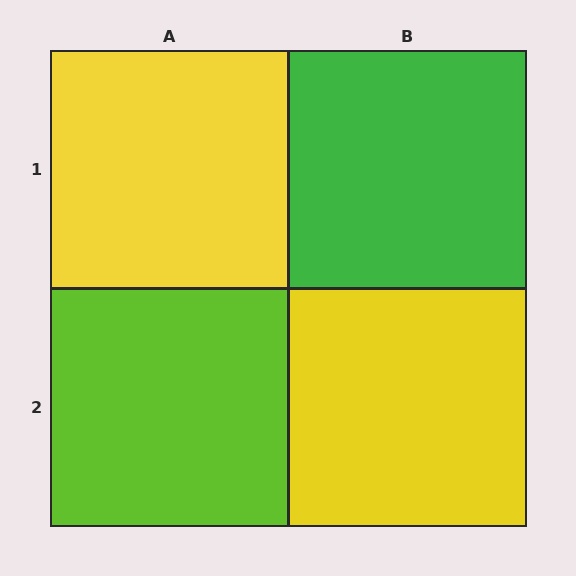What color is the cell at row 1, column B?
Green.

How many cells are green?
1 cell is green.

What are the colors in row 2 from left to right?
Lime, yellow.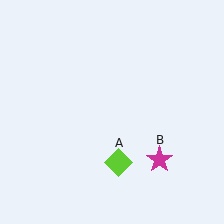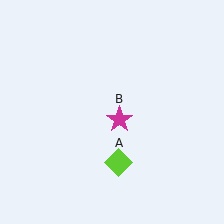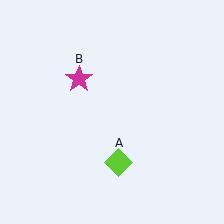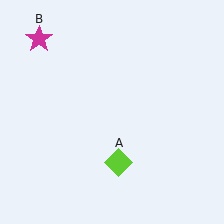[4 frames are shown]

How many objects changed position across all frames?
1 object changed position: magenta star (object B).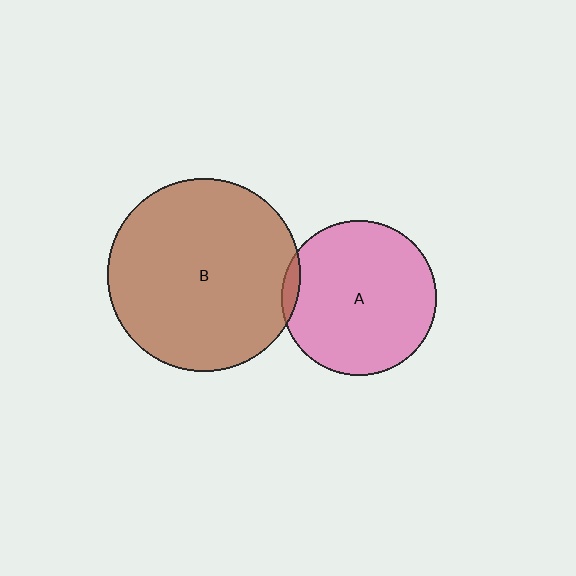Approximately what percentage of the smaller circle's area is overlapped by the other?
Approximately 5%.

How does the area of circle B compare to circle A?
Approximately 1.6 times.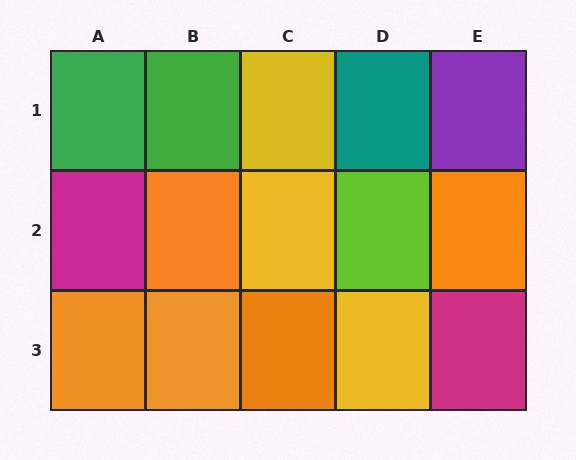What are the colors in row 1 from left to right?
Green, green, yellow, teal, purple.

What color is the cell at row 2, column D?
Lime.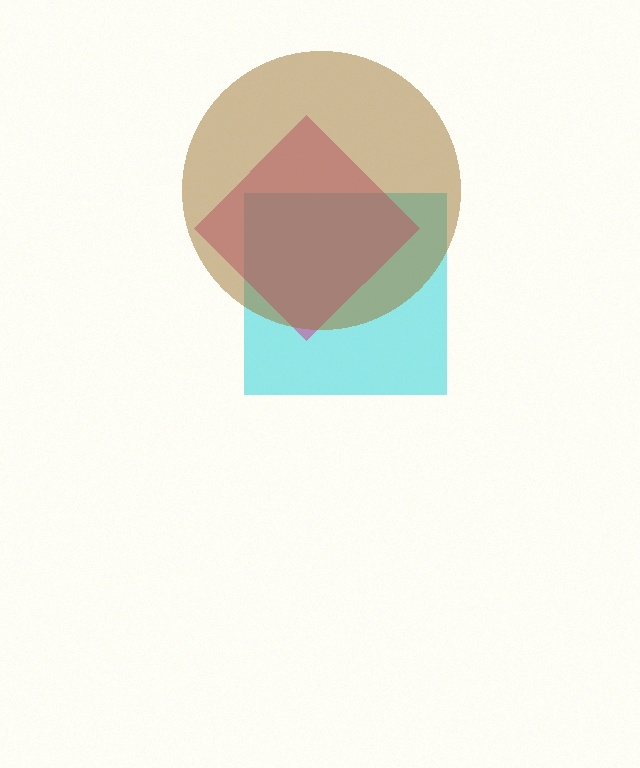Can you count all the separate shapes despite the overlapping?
Yes, there are 3 separate shapes.